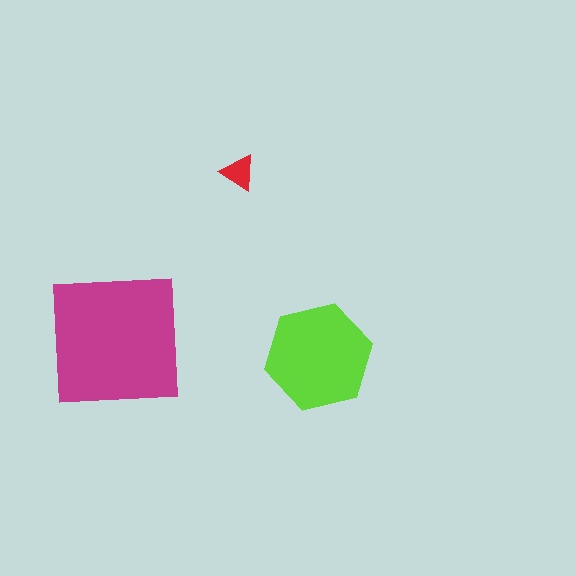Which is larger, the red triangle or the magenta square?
The magenta square.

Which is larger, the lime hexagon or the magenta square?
The magenta square.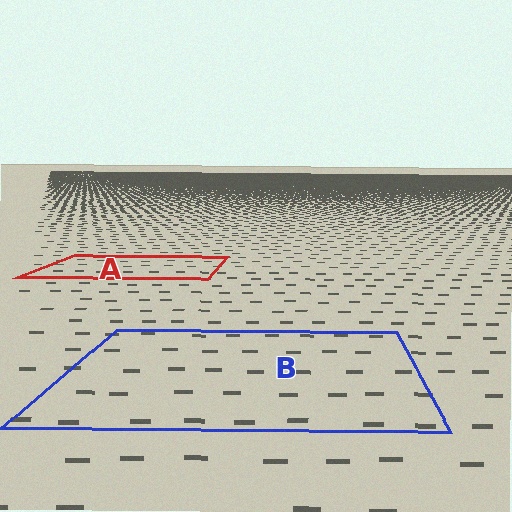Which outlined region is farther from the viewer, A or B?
Region A is farther from the viewer — the texture elements inside it appear smaller and more densely packed.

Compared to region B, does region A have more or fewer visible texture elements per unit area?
Region A has more texture elements per unit area — they are packed more densely because it is farther away.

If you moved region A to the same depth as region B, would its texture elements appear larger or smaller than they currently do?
They would appear larger. At a closer depth, the same texture elements are projected at a bigger on-screen size.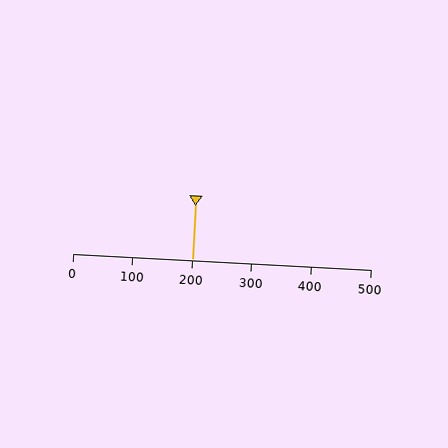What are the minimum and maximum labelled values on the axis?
The axis runs from 0 to 500.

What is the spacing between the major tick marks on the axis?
The major ticks are spaced 100 apart.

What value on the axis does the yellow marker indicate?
The marker indicates approximately 200.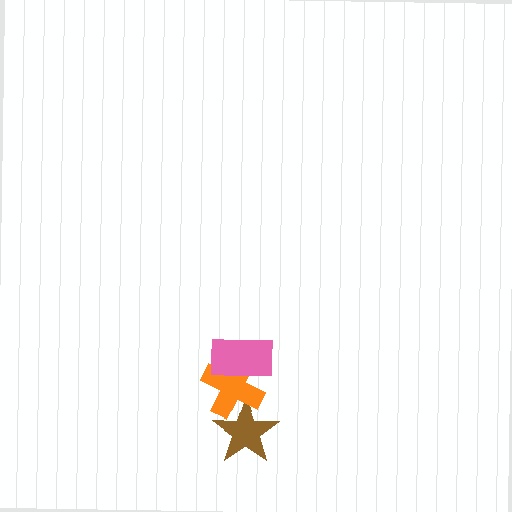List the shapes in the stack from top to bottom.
From top to bottom: the pink rectangle, the orange cross, the brown star.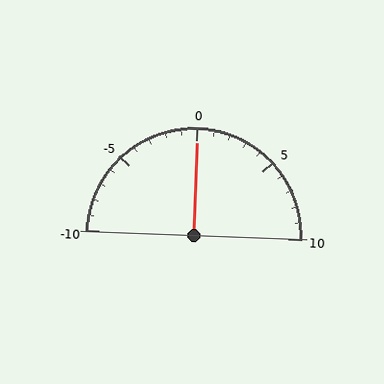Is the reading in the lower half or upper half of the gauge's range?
The reading is in the upper half of the range (-10 to 10).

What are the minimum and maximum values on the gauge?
The gauge ranges from -10 to 10.